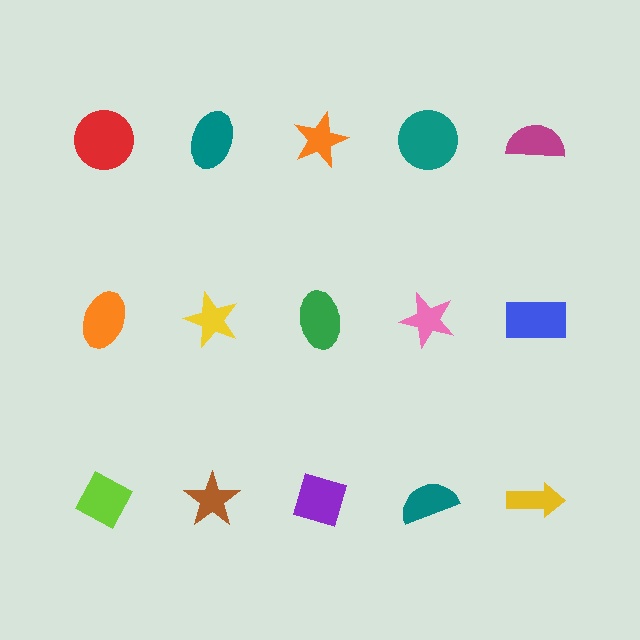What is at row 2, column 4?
A pink star.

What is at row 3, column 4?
A teal semicircle.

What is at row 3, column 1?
A lime diamond.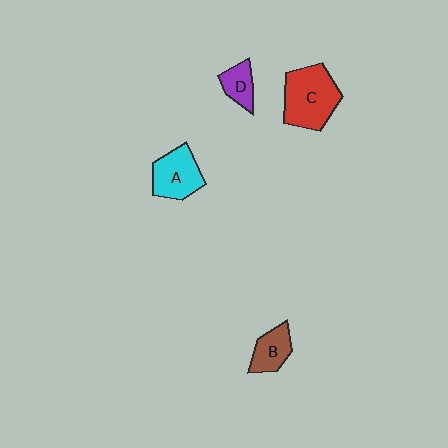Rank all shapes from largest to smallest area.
From largest to smallest: C (red), A (cyan), B (brown), D (purple).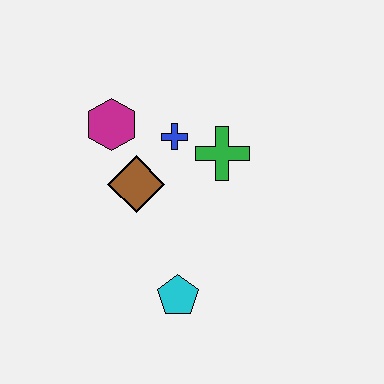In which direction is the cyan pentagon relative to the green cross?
The cyan pentagon is below the green cross.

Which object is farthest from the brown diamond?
The cyan pentagon is farthest from the brown diamond.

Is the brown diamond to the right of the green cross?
No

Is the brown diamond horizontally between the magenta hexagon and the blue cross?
Yes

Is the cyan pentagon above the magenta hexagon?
No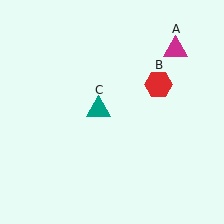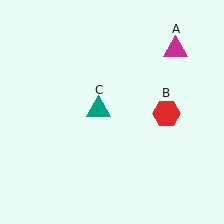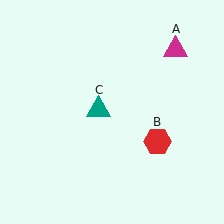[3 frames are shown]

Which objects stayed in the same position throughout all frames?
Magenta triangle (object A) and teal triangle (object C) remained stationary.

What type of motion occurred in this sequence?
The red hexagon (object B) rotated clockwise around the center of the scene.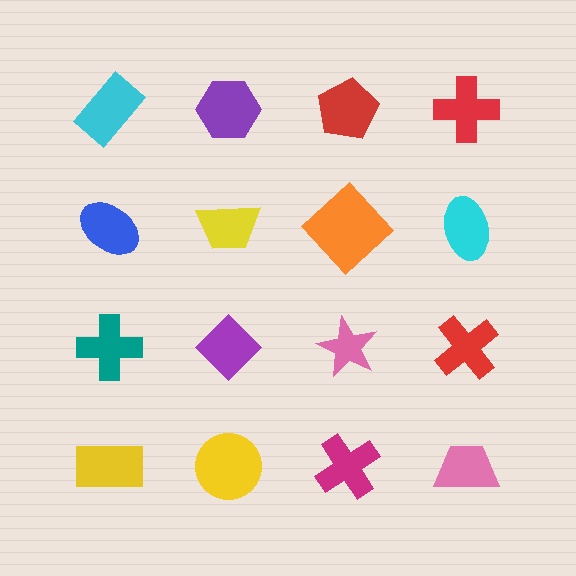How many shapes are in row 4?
4 shapes.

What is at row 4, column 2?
A yellow circle.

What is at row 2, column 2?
A yellow trapezoid.